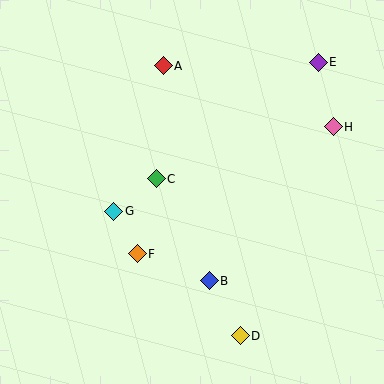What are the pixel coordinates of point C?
Point C is at (156, 179).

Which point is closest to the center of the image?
Point C at (156, 179) is closest to the center.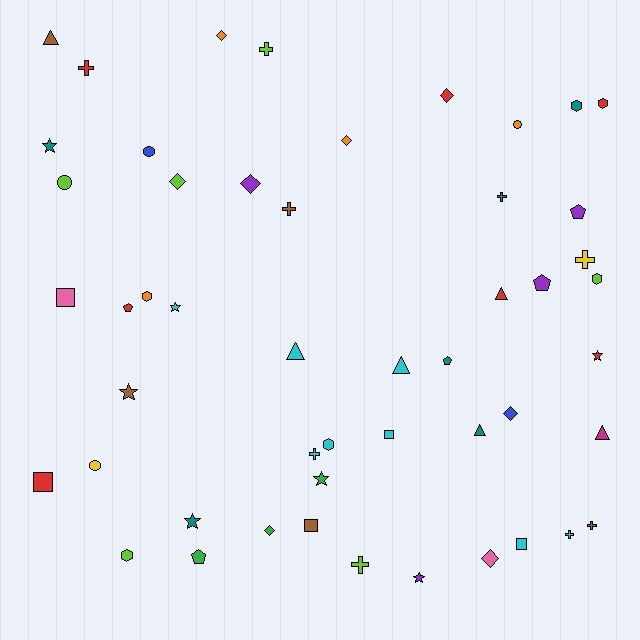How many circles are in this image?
There are 4 circles.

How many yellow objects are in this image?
There are 2 yellow objects.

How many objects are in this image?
There are 50 objects.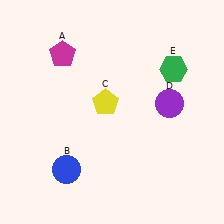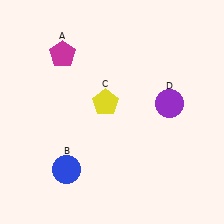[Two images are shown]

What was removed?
The green hexagon (E) was removed in Image 2.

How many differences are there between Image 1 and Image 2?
There is 1 difference between the two images.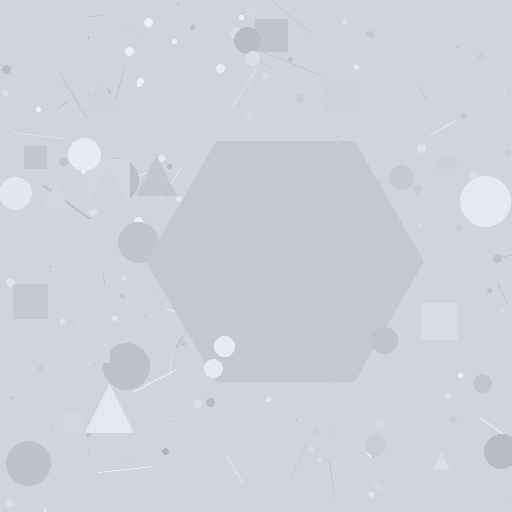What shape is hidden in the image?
A hexagon is hidden in the image.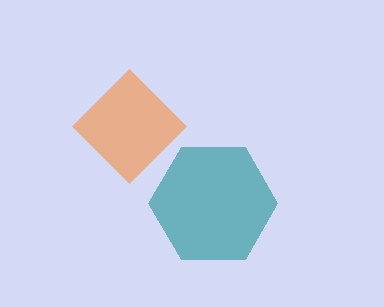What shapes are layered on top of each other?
The layered shapes are: an orange diamond, a teal hexagon.